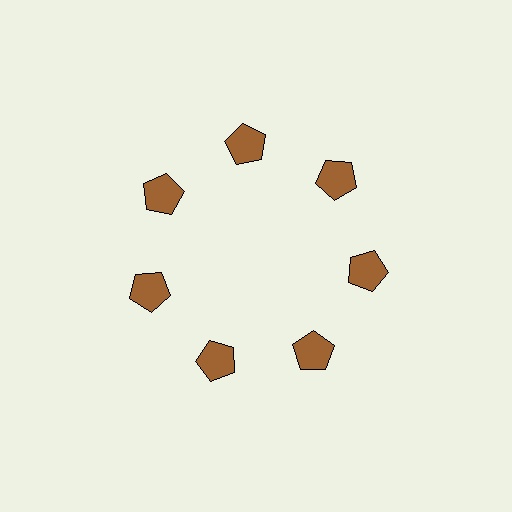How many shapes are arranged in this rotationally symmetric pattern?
There are 7 shapes, arranged in 7 groups of 1.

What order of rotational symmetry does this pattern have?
This pattern has 7-fold rotational symmetry.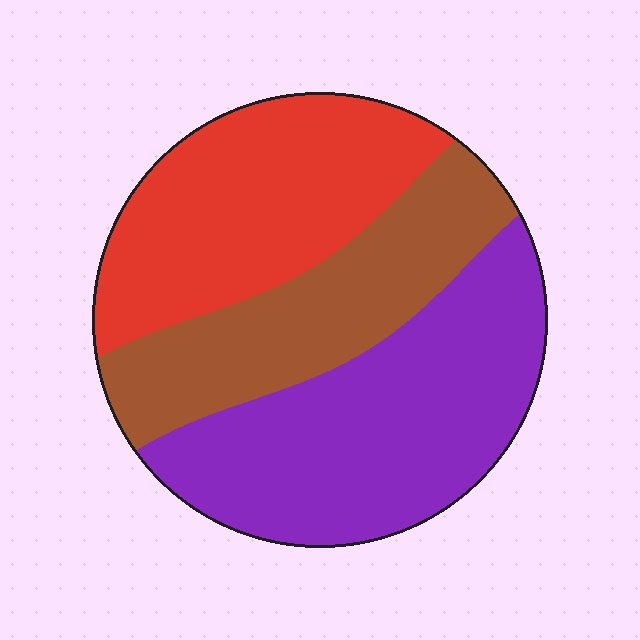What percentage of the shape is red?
Red takes up about one third (1/3) of the shape.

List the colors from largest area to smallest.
From largest to smallest: purple, red, brown.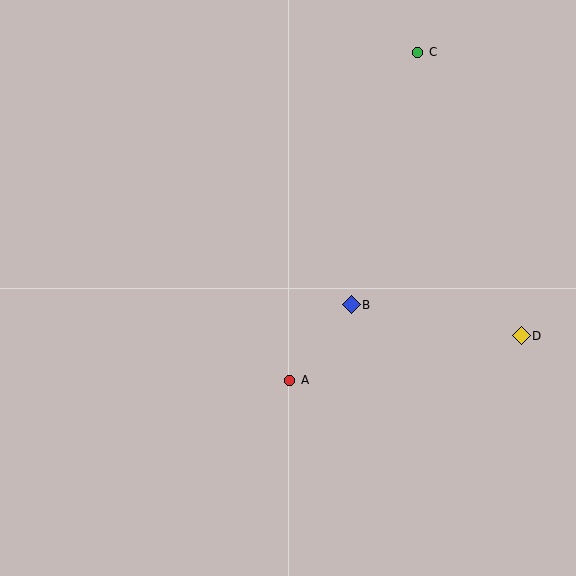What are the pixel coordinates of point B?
Point B is at (351, 305).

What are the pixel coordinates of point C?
Point C is at (418, 52).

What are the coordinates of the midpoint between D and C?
The midpoint between D and C is at (469, 194).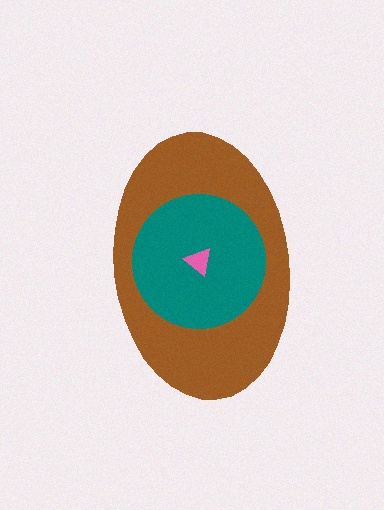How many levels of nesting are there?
3.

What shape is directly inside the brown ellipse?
The teal circle.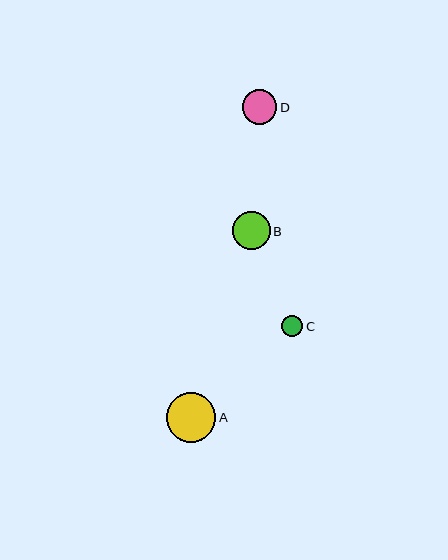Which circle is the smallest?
Circle C is the smallest with a size of approximately 21 pixels.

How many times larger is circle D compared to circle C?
Circle D is approximately 1.7 times the size of circle C.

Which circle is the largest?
Circle A is the largest with a size of approximately 49 pixels.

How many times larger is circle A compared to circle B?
Circle A is approximately 1.3 times the size of circle B.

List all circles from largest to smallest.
From largest to smallest: A, B, D, C.